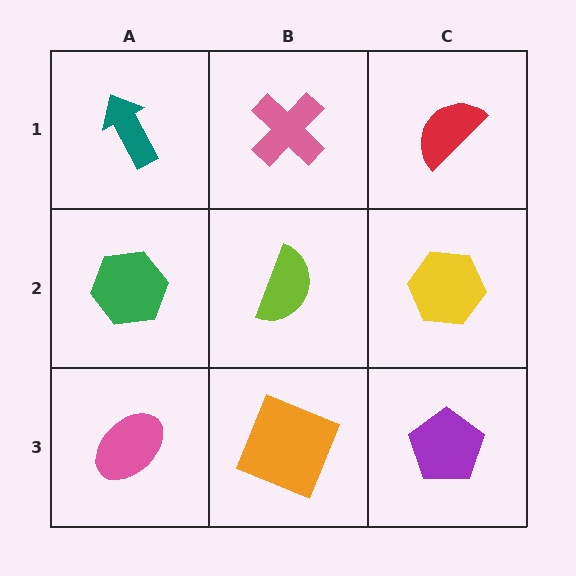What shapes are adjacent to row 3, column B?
A lime semicircle (row 2, column B), a pink ellipse (row 3, column A), a purple pentagon (row 3, column C).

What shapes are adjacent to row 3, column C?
A yellow hexagon (row 2, column C), an orange square (row 3, column B).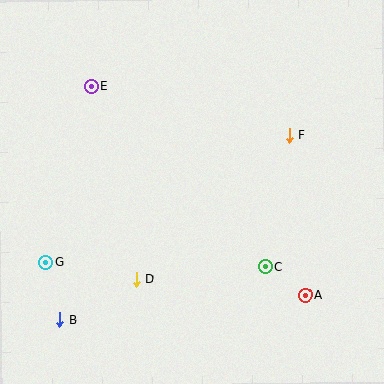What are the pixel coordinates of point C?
Point C is at (265, 267).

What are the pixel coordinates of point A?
Point A is at (305, 295).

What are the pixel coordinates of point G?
Point G is at (46, 262).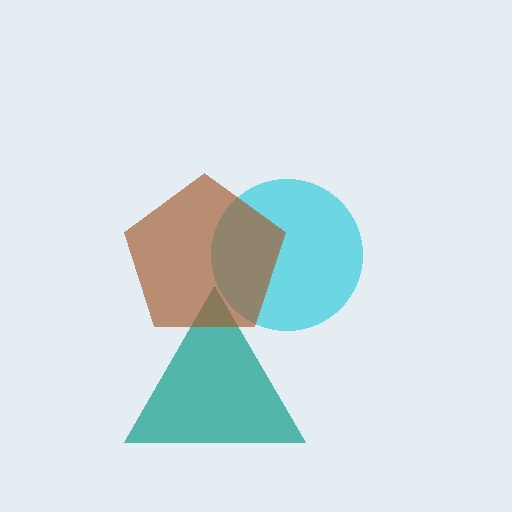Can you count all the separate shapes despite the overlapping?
Yes, there are 3 separate shapes.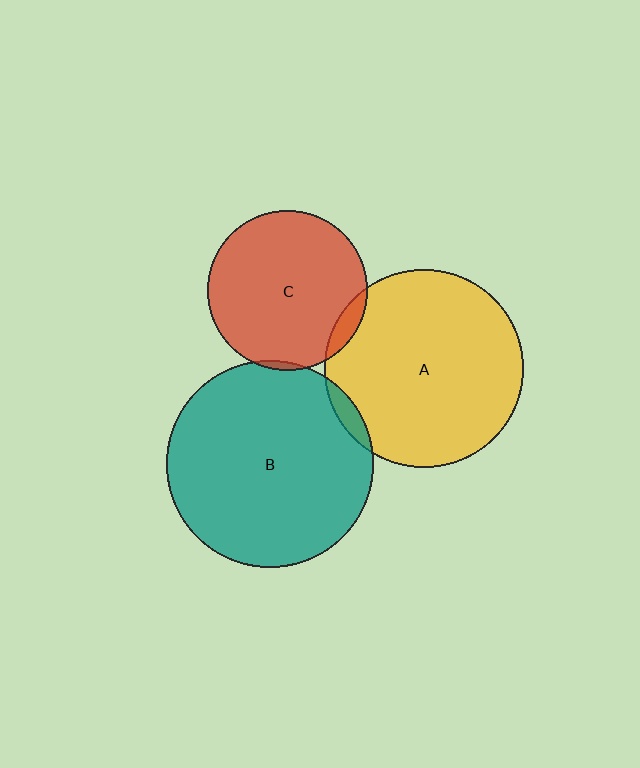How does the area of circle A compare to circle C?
Approximately 1.5 times.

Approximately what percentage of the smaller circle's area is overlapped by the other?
Approximately 5%.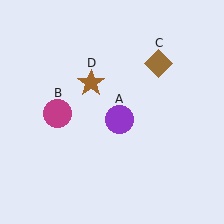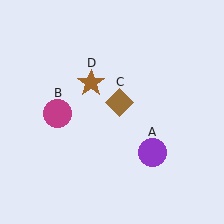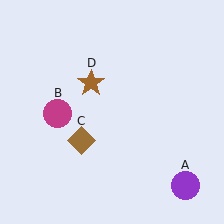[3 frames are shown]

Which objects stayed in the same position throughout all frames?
Magenta circle (object B) and brown star (object D) remained stationary.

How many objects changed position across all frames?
2 objects changed position: purple circle (object A), brown diamond (object C).